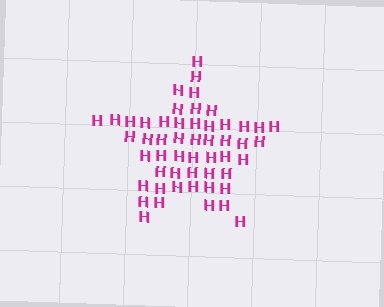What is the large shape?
The large shape is a star.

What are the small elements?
The small elements are letter H's.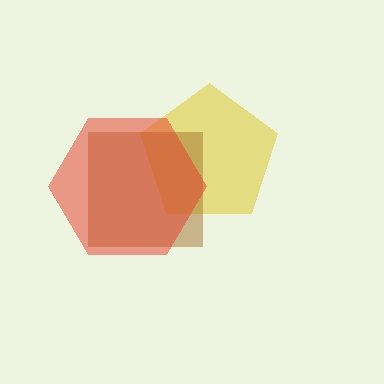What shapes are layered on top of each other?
The layered shapes are: a yellow pentagon, a brown square, a red hexagon.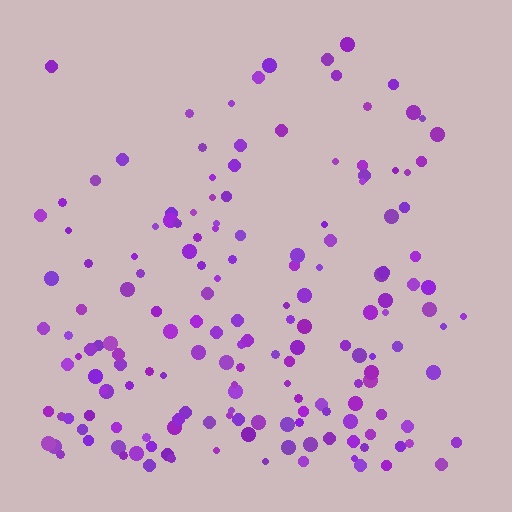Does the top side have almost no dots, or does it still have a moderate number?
Still a moderate number, just noticeably fewer than the bottom.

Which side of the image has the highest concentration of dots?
The bottom.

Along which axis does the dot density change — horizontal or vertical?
Vertical.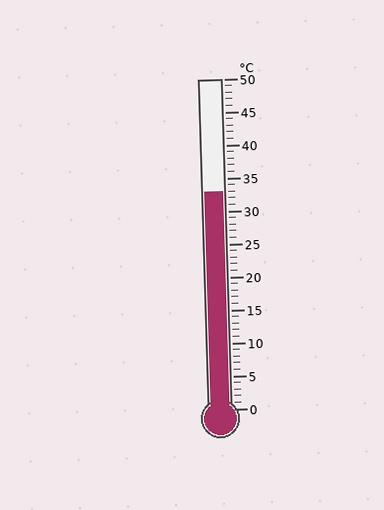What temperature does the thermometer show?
The thermometer shows approximately 33°C.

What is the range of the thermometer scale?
The thermometer scale ranges from 0°C to 50°C.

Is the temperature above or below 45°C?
The temperature is below 45°C.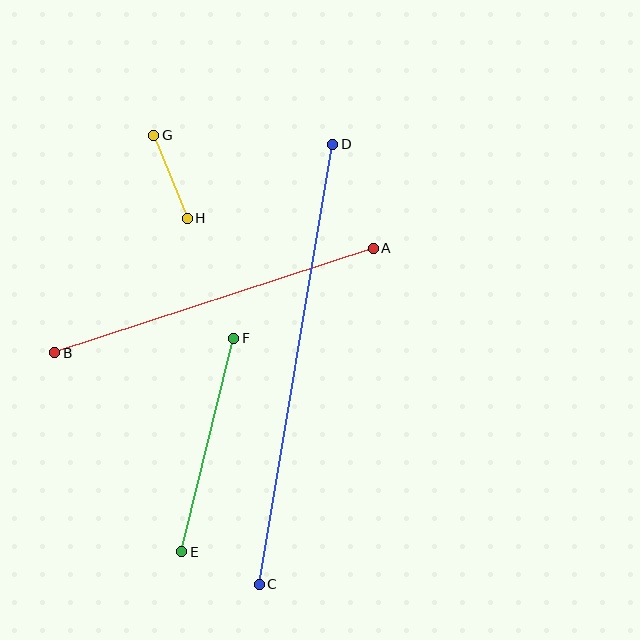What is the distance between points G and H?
The distance is approximately 89 pixels.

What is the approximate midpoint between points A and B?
The midpoint is at approximately (214, 301) pixels.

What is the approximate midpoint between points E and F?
The midpoint is at approximately (208, 445) pixels.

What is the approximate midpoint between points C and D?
The midpoint is at approximately (296, 364) pixels.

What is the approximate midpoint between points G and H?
The midpoint is at approximately (170, 177) pixels.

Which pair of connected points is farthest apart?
Points C and D are farthest apart.